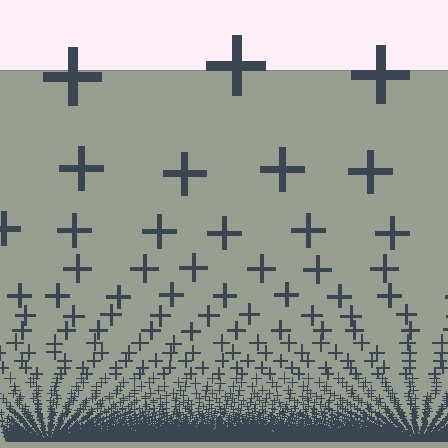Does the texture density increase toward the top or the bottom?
Density increases toward the bottom.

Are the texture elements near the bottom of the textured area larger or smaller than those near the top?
Smaller. The gradient is inverted — elements near the bottom are smaller and denser.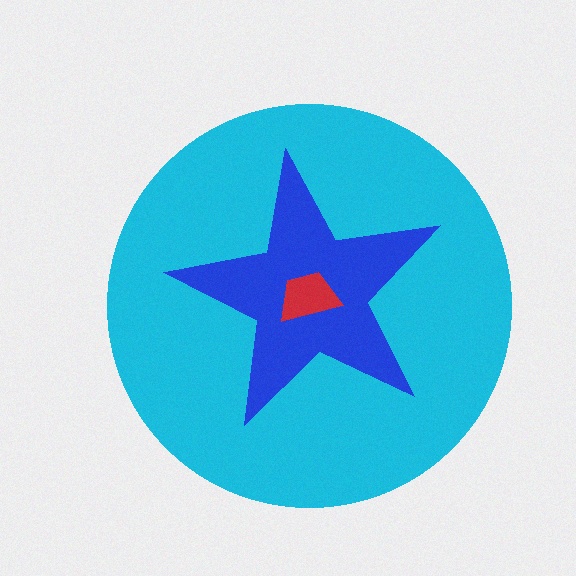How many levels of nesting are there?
3.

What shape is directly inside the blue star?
The red trapezoid.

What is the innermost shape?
The red trapezoid.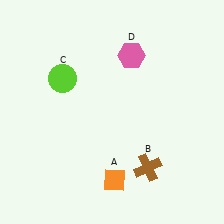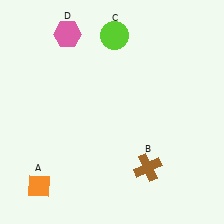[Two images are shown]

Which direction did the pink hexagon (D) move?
The pink hexagon (D) moved left.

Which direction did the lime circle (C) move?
The lime circle (C) moved right.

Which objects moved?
The objects that moved are: the orange diamond (A), the lime circle (C), the pink hexagon (D).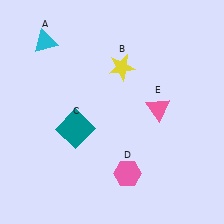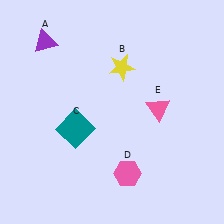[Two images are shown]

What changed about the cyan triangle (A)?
In Image 1, A is cyan. In Image 2, it changed to purple.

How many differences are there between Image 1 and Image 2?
There is 1 difference between the two images.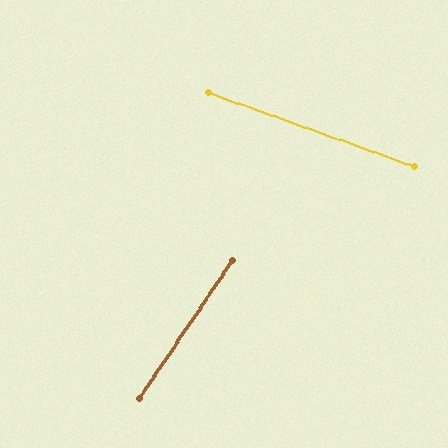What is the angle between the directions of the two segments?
Approximately 76 degrees.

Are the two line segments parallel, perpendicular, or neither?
Neither parallel nor perpendicular — they differ by about 76°.